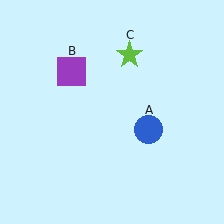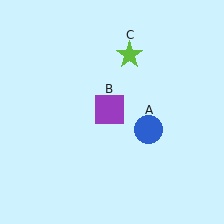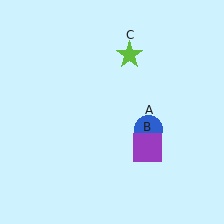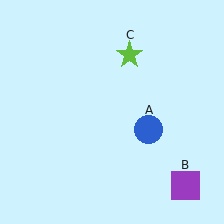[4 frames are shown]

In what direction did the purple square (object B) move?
The purple square (object B) moved down and to the right.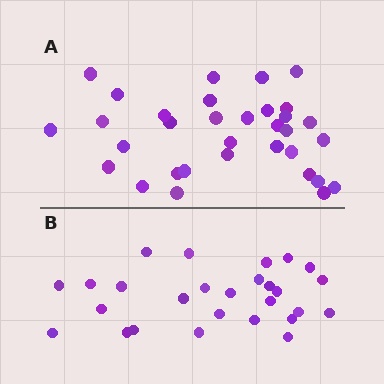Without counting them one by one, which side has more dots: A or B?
Region A (the top region) has more dots.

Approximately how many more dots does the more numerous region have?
Region A has about 6 more dots than region B.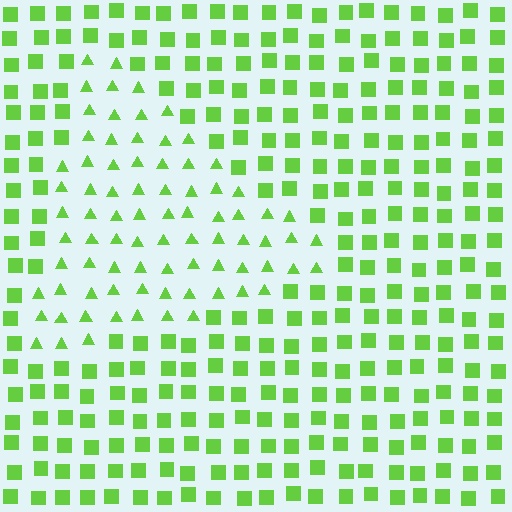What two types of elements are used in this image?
The image uses triangles inside the triangle region and squares outside it.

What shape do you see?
I see a triangle.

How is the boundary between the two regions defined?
The boundary is defined by a change in element shape: triangles inside vs. squares outside. All elements share the same color and spacing.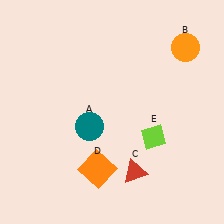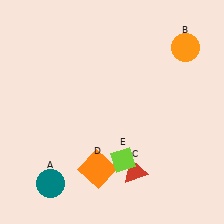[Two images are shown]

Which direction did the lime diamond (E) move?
The lime diamond (E) moved left.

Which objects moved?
The objects that moved are: the teal circle (A), the lime diamond (E).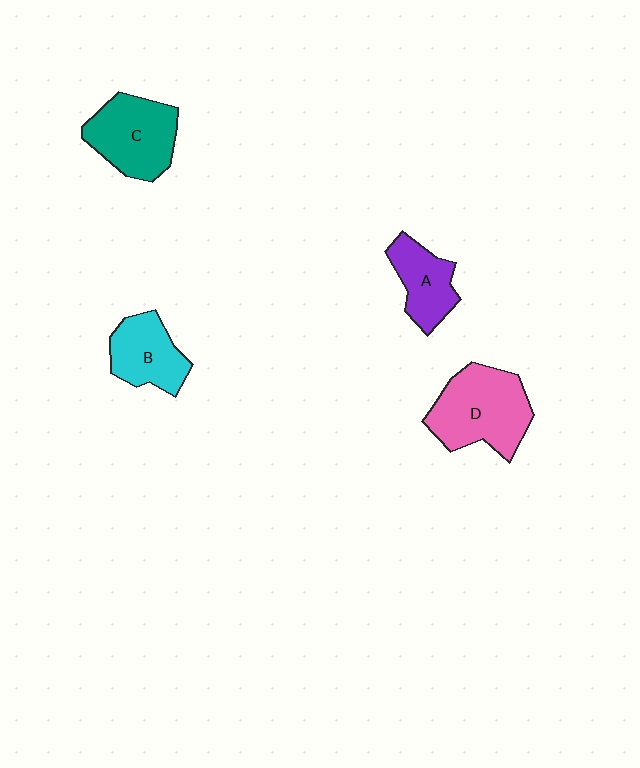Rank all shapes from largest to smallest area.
From largest to smallest: D (pink), C (teal), B (cyan), A (purple).